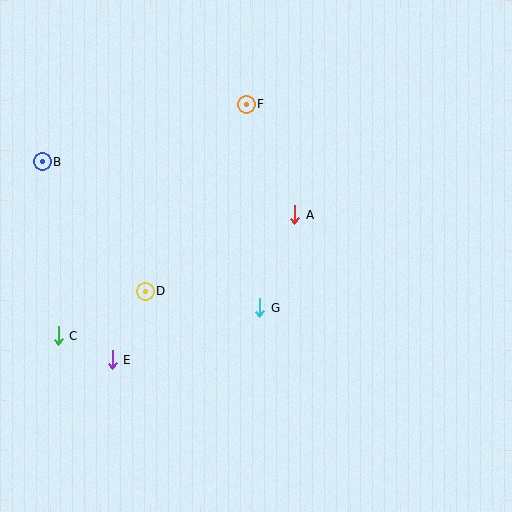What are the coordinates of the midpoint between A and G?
The midpoint between A and G is at (277, 261).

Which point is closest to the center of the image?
Point G at (260, 308) is closest to the center.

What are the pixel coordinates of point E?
Point E is at (112, 360).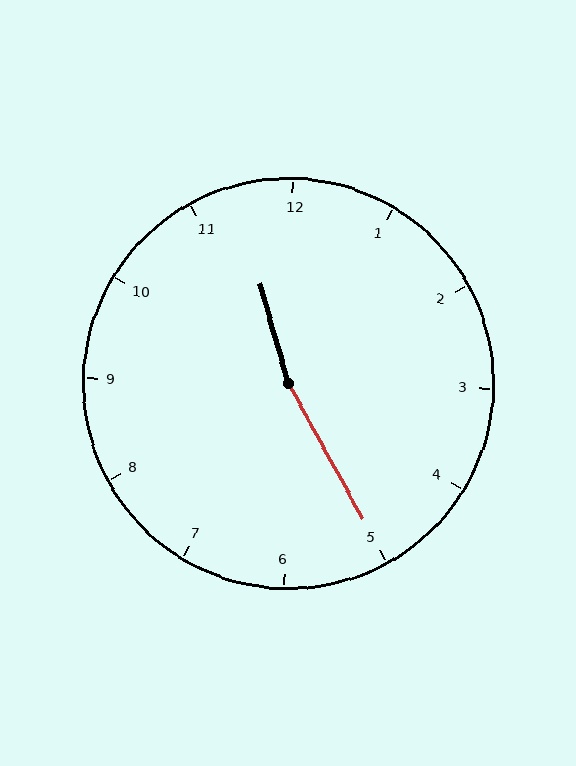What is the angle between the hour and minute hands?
Approximately 168 degrees.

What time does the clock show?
11:25.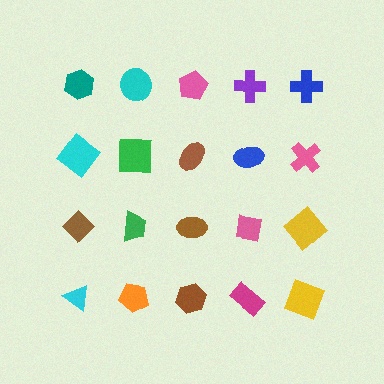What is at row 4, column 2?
An orange pentagon.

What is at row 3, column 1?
A brown diamond.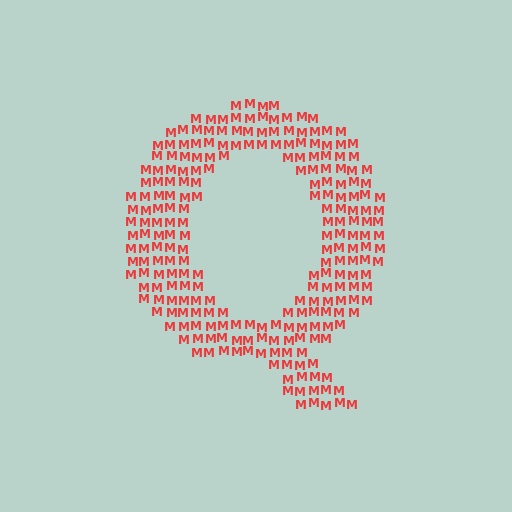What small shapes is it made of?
It is made of small letter M's.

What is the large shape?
The large shape is the letter Q.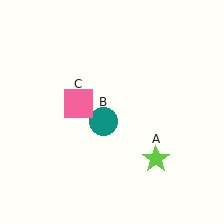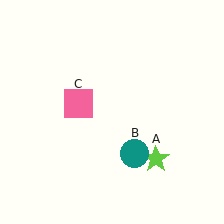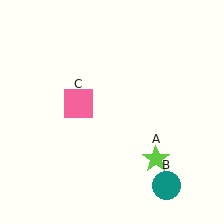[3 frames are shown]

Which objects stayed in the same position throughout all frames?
Lime star (object A) and pink square (object C) remained stationary.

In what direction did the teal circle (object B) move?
The teal circle (object B) moved down and to the right.